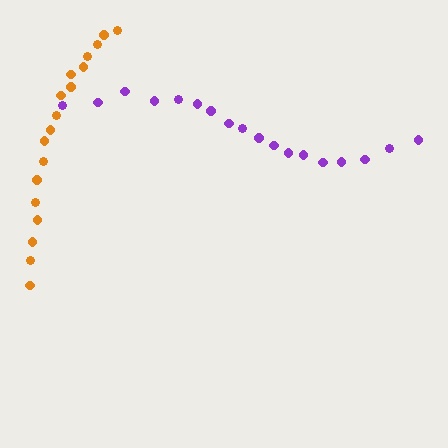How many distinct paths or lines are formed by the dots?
There are 2 distinct paths.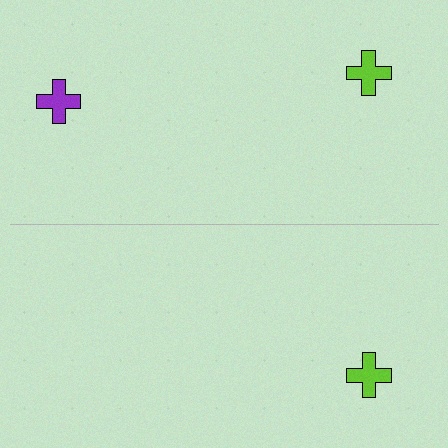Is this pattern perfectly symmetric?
No, the pattern is not perfectly symmetric. A purple cross is missing from the bottom side.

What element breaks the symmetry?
A purple cross is missing from the bottom side.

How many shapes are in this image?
There are 3 shapes in this image.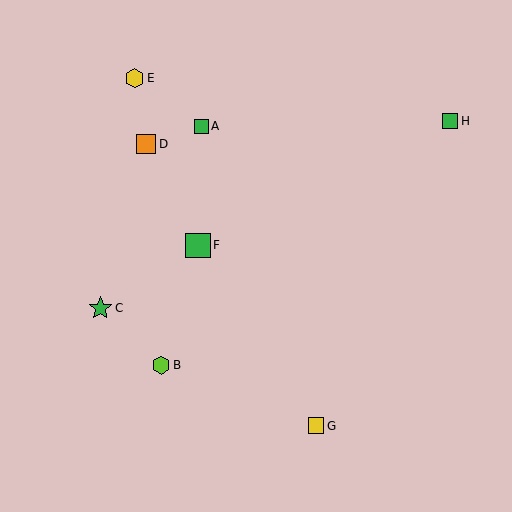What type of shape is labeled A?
Shape A is a green square.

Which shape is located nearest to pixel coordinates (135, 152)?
The orange square (labeled D) at (146, 144) is nearest to that location.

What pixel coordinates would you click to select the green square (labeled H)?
Click at (450, 121) to select the green square H.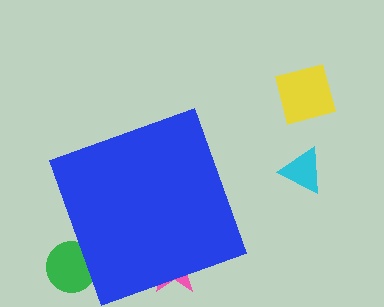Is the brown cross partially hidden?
Yes, the brown cross is partially hidden behind the blue diamond.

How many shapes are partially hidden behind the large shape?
3 shapes are partially hidden.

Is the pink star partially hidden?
Yes, the pink star is partially hidden behind the blue diamond.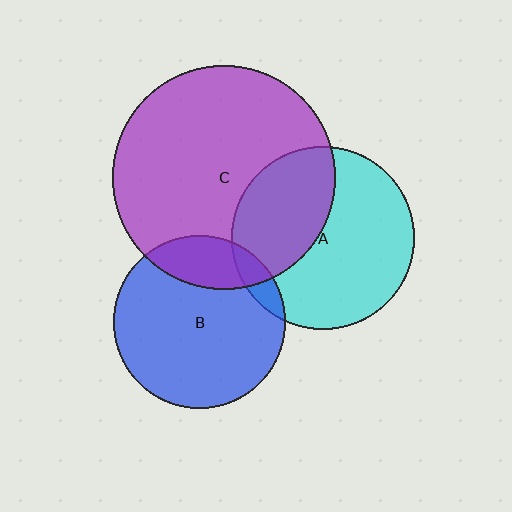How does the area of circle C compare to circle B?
Approximately 1.7 times.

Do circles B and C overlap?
Yes.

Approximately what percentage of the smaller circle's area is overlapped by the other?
Approximately 20%.